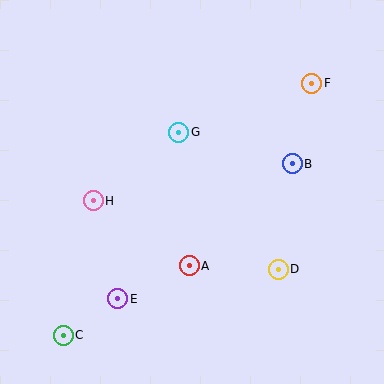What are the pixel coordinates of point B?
Point B is at (292, 164).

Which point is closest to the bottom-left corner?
Point C is closest to the bottom-left corner.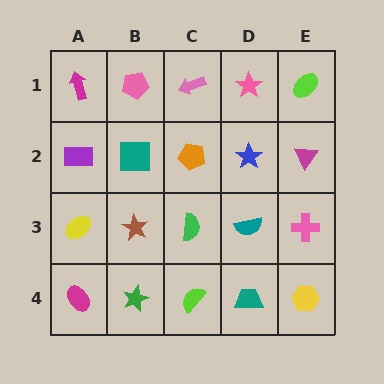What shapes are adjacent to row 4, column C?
A green semicircle (row 3, column C), a green star (row 4, column B), a teal trapezoid (row 4, column D).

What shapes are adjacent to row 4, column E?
A pink cross (row 3, column E), a teal trapezoid (row 4, column D).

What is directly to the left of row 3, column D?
A green semicircle.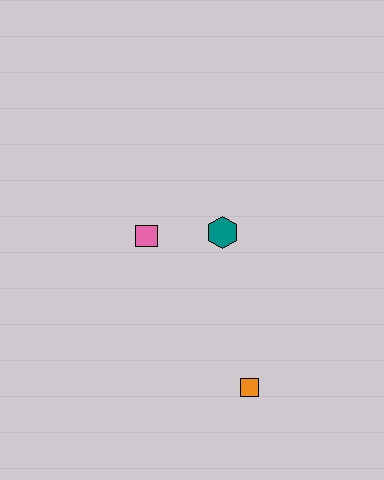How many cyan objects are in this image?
There are no cyan objects.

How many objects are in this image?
There are 3 objects.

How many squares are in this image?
There are 2 squares.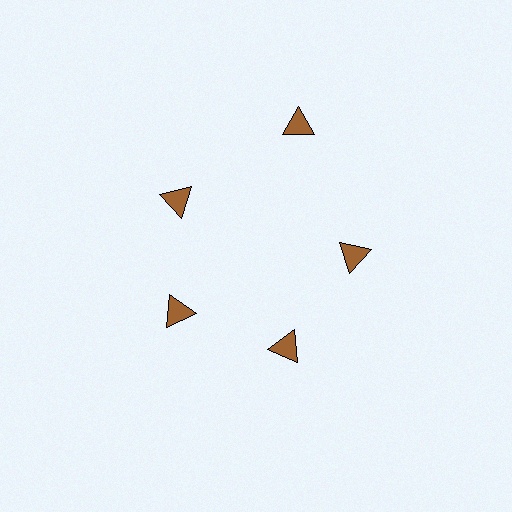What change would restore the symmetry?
The symmetry would be restored by moving it inward, back onto the ring so that all 5 triangles sit at equal angles and equal distance from the center.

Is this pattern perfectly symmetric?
No. The 5 brown triangles are arranged in a ring, but one element near the 1 o'clock position is pushed outward from the center, breaking the 5-fold rotational symmetry.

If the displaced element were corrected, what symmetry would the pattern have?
It would have 5-fold rotational symmetry — the pattern would map onto itself every 72 degrees.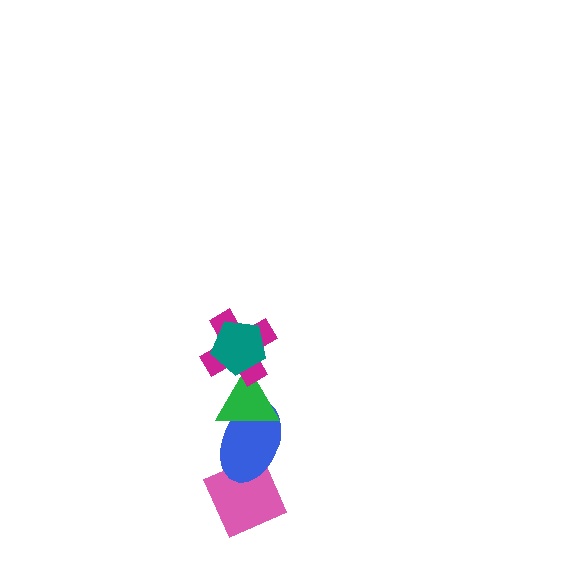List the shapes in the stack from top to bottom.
From top to bottom: the teal pentagon, the magenta cross, the green triangle, the blue ellipse, the pink diamond.